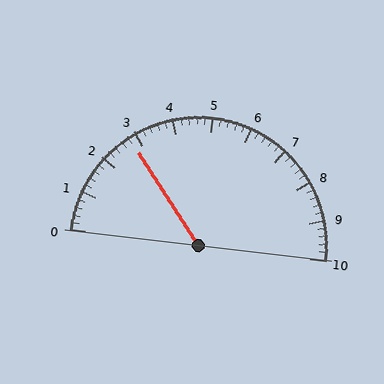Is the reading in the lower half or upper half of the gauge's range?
The reading is in the lower half of the range (0 to 10).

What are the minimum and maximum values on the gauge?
The gauge ranges from 0 to 10.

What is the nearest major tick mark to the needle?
The nearest major tick mark is 3.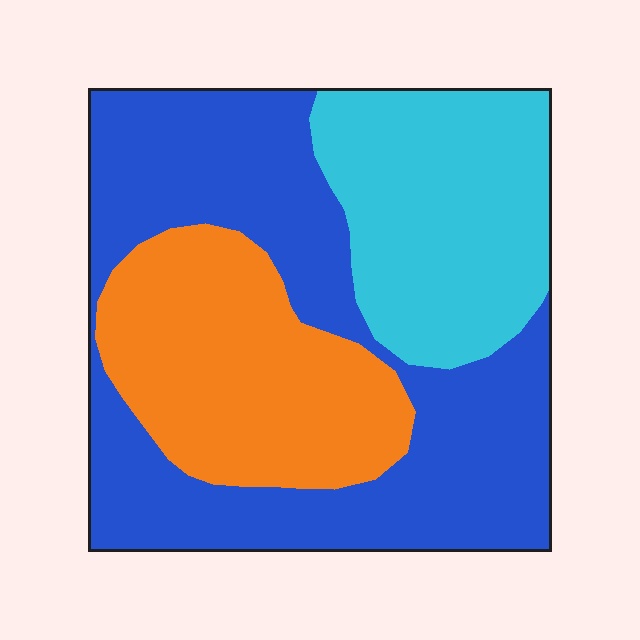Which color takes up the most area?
Blue, at roughly 50%.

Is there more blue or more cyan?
Blue.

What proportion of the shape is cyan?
Cyan takes up about one quarter (1/4) of the shape.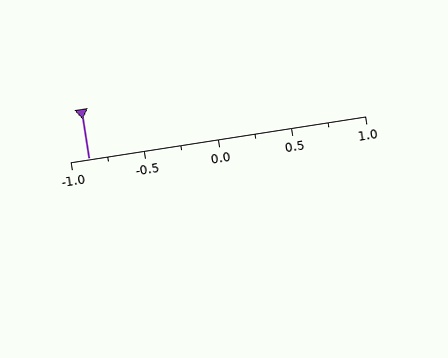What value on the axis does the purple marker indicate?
The marker indicates approximately -0.88.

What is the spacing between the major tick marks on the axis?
The major ticks are spaced 0.5 apart.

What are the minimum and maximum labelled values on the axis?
The axis runs from -1.0 to 1.0.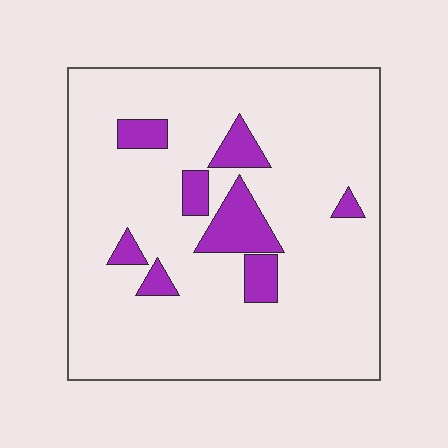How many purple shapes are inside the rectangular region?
8.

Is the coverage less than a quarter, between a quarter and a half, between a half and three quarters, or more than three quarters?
Less than a quarter.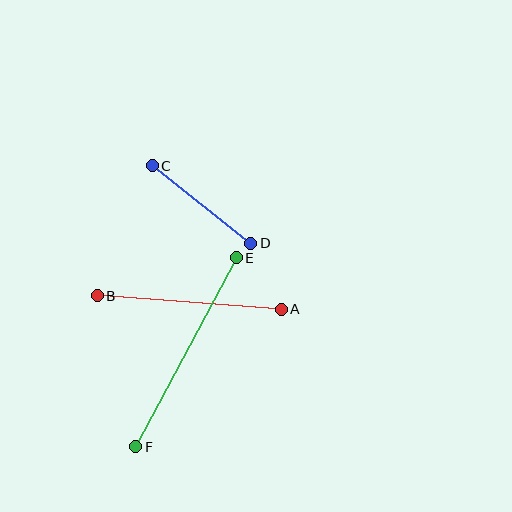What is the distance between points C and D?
The distance is approximately 126 pixels.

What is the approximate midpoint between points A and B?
The midpoint is at approximately (189, 302) pixels.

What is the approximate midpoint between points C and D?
The midpoint is at approximately (201, 204) pixels.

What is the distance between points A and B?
The distance is approximately 185 pixels.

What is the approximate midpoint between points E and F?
The midpoint is at approximately (186, 352) pixels.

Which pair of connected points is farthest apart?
Points E and F are farthest apart.